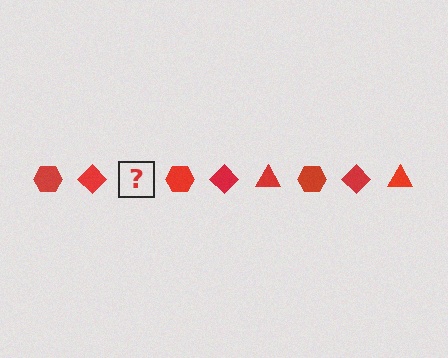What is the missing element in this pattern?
The missing element is a red triangle.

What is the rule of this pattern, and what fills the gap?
The rule is that the pattern cycles through hexagon, diamond, triangle shapes in red. The gap should be filled with a red triangle.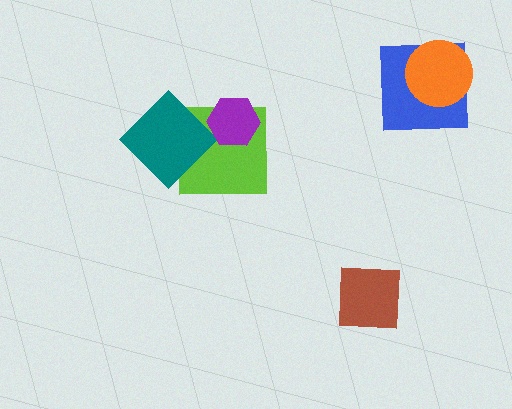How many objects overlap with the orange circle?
1 object overlaps with the orange circle.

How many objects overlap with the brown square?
0 objects overlap with the brown square.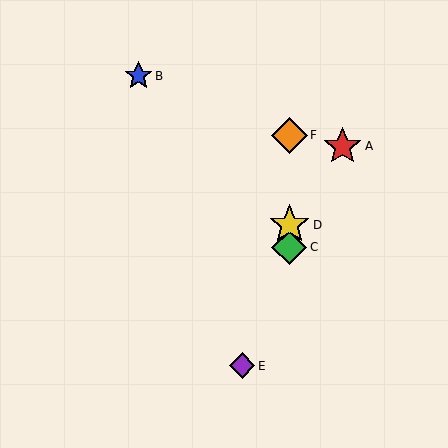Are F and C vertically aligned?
Yes, both are at x≈289.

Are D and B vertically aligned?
No, D is at x≈289 and B is at x≈138.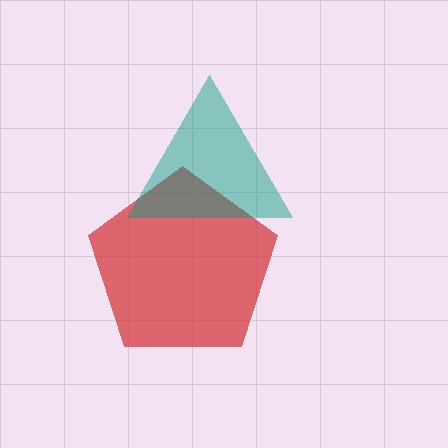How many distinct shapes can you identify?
There are 2 distinct shapes: a red pentagon, a teal triangle.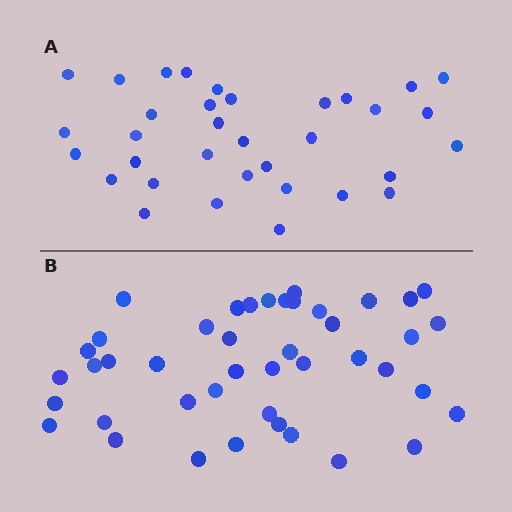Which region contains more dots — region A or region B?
Region B (the bottom region) has more dots.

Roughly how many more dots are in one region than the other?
Region B has roughly 8 or so more dots than region A.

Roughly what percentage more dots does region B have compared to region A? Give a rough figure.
About 25% more.